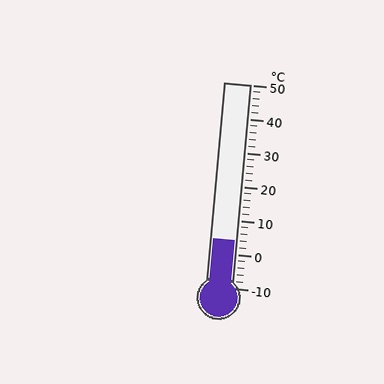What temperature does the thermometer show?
The thermometer shows approximately 4°C.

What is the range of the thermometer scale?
The thermometer scale ranges from -10°C to 50°C.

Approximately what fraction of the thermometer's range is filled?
The thermometer is filled to approximately 25% of its range.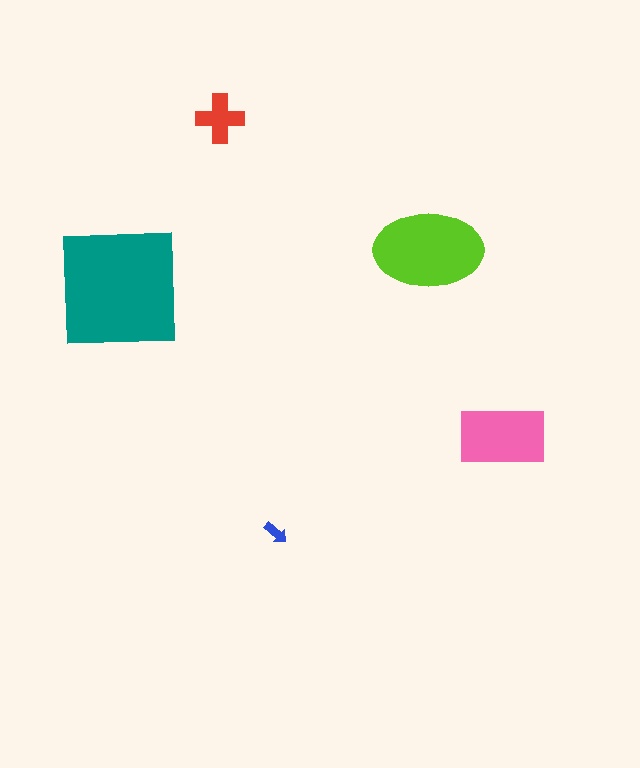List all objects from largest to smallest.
The teal square, the lime ellipse, the pink rectangle, the red cross, the blue arrow.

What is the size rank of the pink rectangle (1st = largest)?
3rd.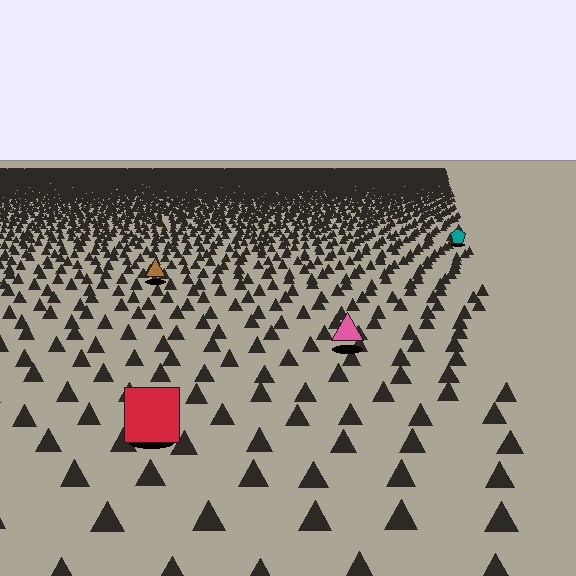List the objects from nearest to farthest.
From nearest to farthest: the red square, the pink triangle, the brown triangle, the teal pentagon.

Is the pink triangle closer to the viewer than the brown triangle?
Yes. The pink triangle is closer — you can tell from the texture gradient: the ground texture is coarser near it.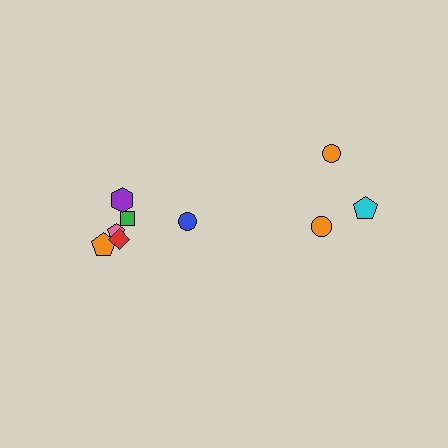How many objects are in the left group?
There are 6 objects.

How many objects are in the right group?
There are 3 objects.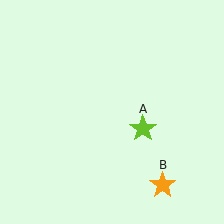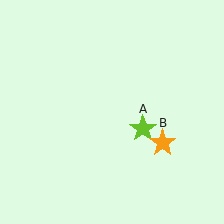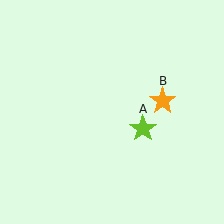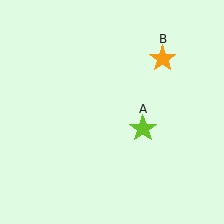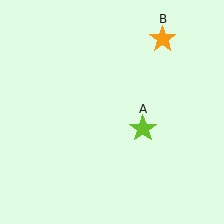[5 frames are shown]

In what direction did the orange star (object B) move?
The orange star (object B) moved up.